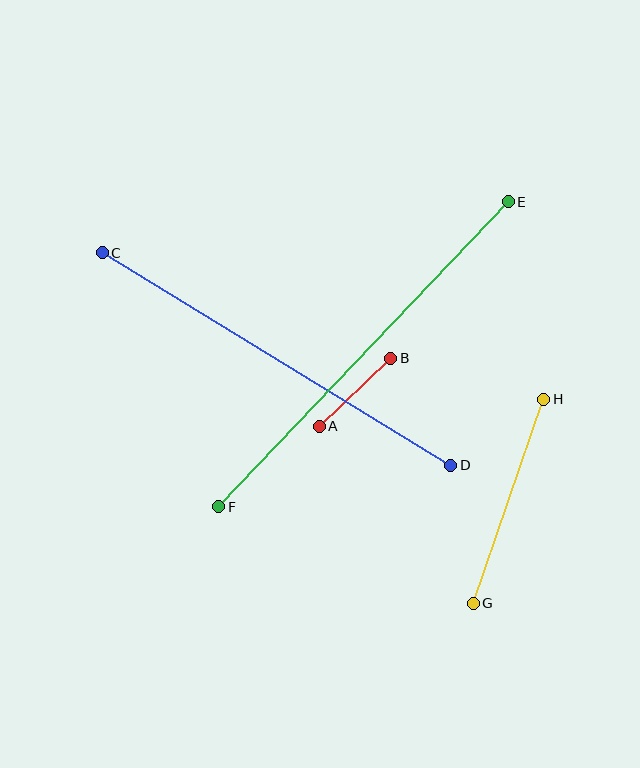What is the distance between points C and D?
The distance is approximately 409 pixels.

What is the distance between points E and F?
The distance is approximately 421 pixels.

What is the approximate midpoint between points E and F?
The midpoint is at approximately (363, 354) pixels.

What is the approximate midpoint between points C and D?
The midpoint is at approximately (277, 359) pixels.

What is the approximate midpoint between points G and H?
The midpoint is at approximately (509, 501) pixels.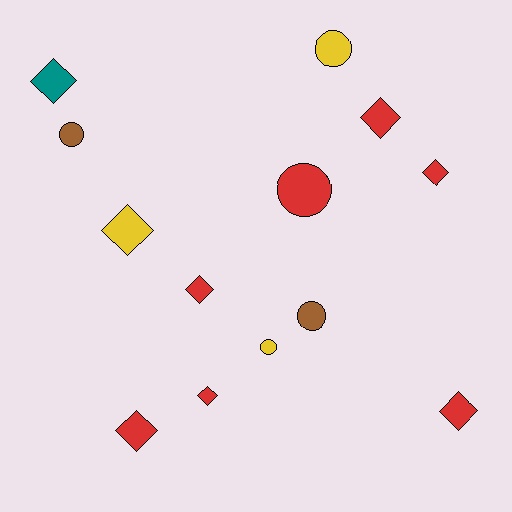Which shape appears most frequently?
Diamond, with 8 objects.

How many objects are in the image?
There are 13 objects.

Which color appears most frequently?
Red, with 7 objects.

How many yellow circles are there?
There are 2 yellow circles.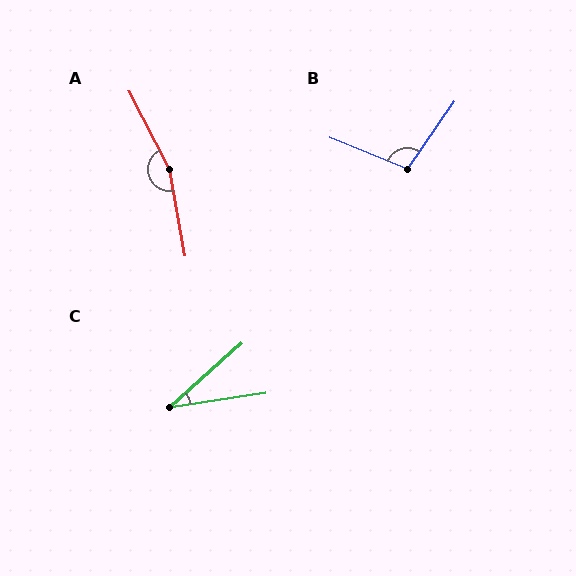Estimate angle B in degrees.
Approximately 103 degrees.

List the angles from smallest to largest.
C (33°), B (103°), A (163°).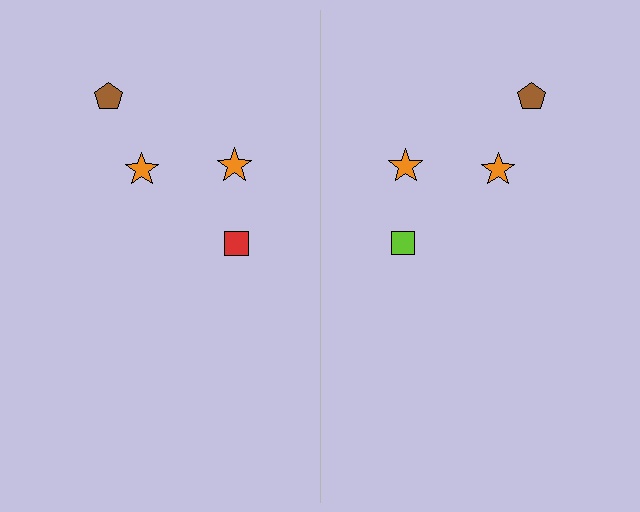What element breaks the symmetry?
The lime square on the right side breaks the symmetry — its mirror counterpart is red.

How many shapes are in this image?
There are 8 shapes in this image.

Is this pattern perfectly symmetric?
No, the pattern is not perfectly symmetric. The lime square on the right side breaks the symmetry — its mirror counterpart is red.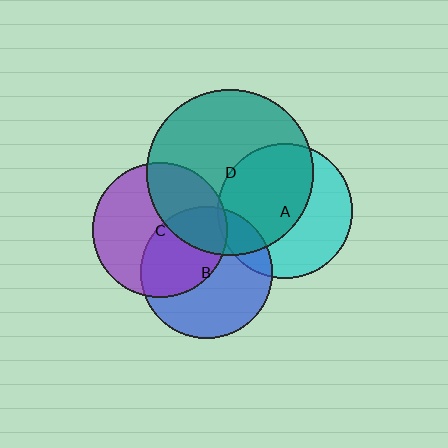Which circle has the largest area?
Circle D (teal).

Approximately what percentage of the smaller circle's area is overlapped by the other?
Approximately 25%.